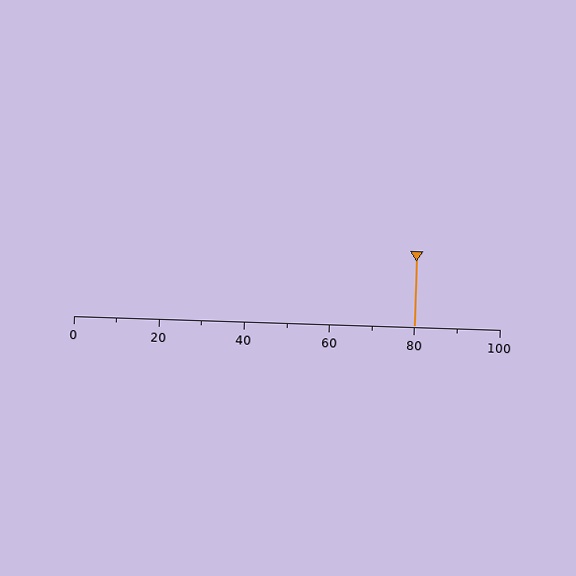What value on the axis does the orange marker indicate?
The marker indicates approximately 80.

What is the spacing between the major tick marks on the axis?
The major ticks are spaced 20 apart.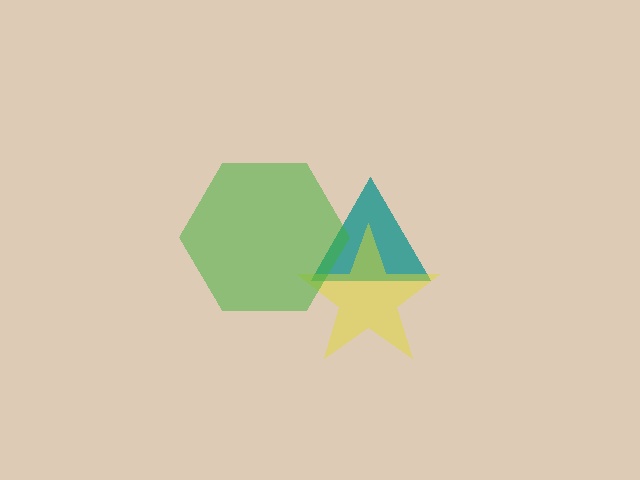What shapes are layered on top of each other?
The layered shapes are: a teal triangle, a yellow star, a green hexagon.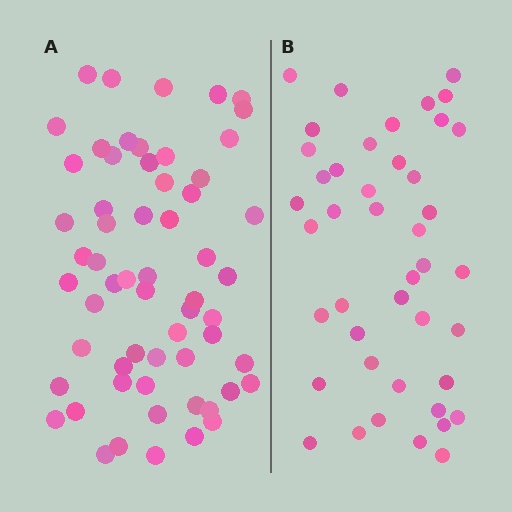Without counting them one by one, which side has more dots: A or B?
Region A (the left region) has more dots.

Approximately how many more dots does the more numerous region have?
Region A has approximately 15 more dots than region B.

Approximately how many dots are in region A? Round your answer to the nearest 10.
About 60 dots.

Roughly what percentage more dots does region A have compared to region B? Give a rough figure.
About 40% more.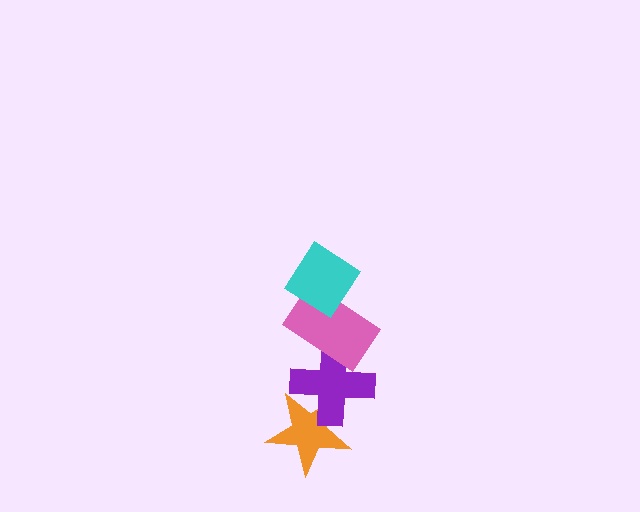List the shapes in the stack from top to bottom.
From top to bottom: the cyan diamond, the pink rectangle, the purple cross, the orange star.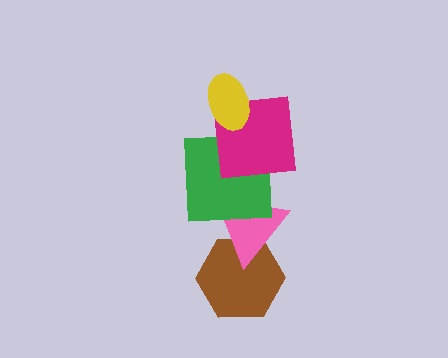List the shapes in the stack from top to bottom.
From top to bottom: the yellow ellipse, the magenta square, the green square, the pink triangle, the brown hexagon.